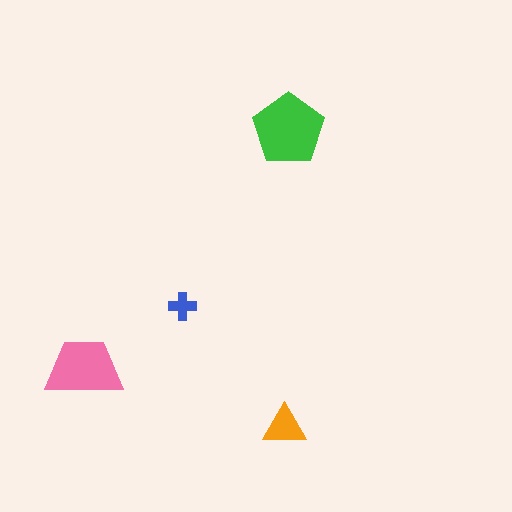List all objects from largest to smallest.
The green pentagon, the pink trapezoid, the orange triangle, the blue cross.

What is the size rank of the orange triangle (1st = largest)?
3rd.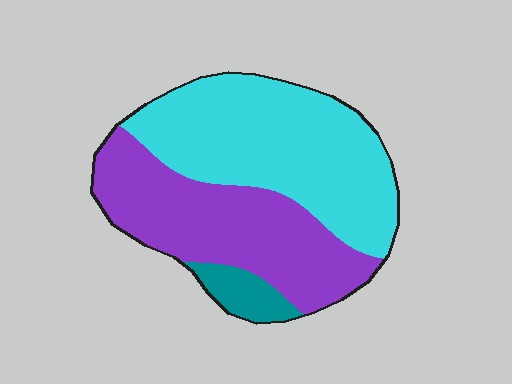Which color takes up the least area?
Teal, at roughly 5%.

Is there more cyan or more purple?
Cyan.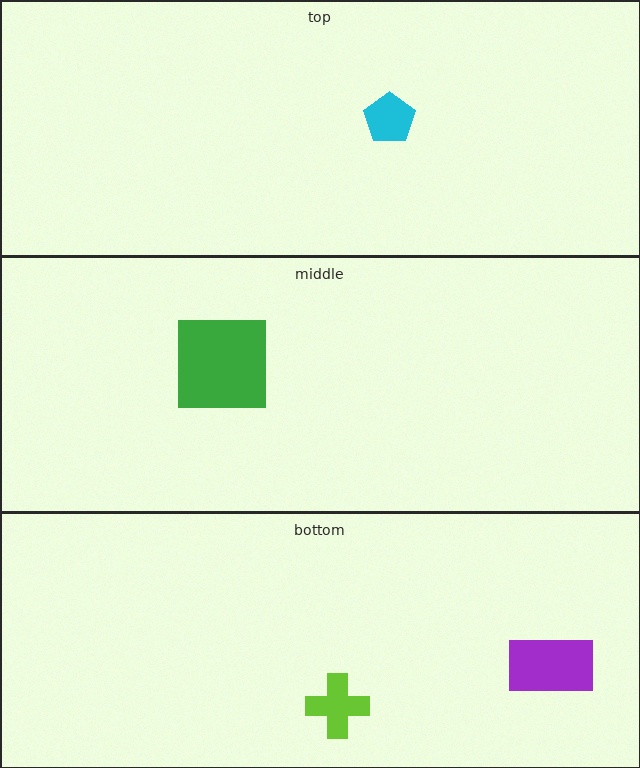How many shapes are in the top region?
1.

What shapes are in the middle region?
The green square.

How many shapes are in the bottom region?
2.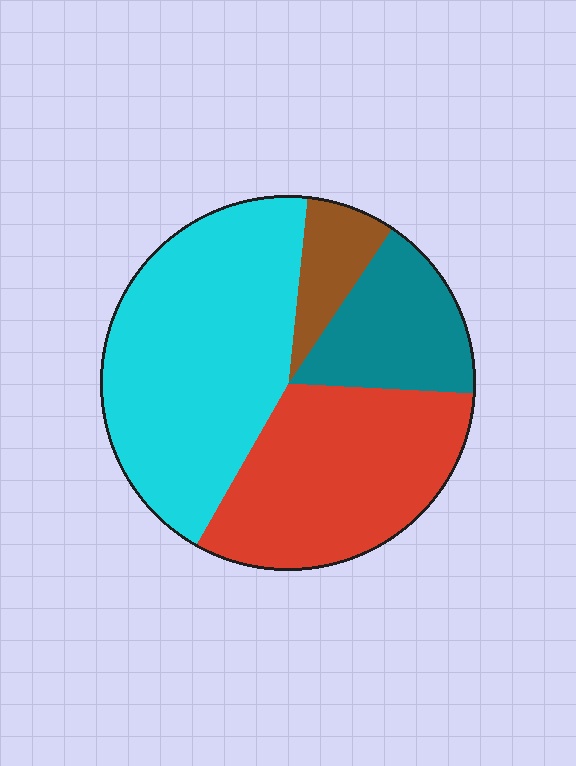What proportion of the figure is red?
Red takes up about one third (1/3) of the figure.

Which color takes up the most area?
Cyan, at roughly 45%.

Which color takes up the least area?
Brown, at roughly 10%.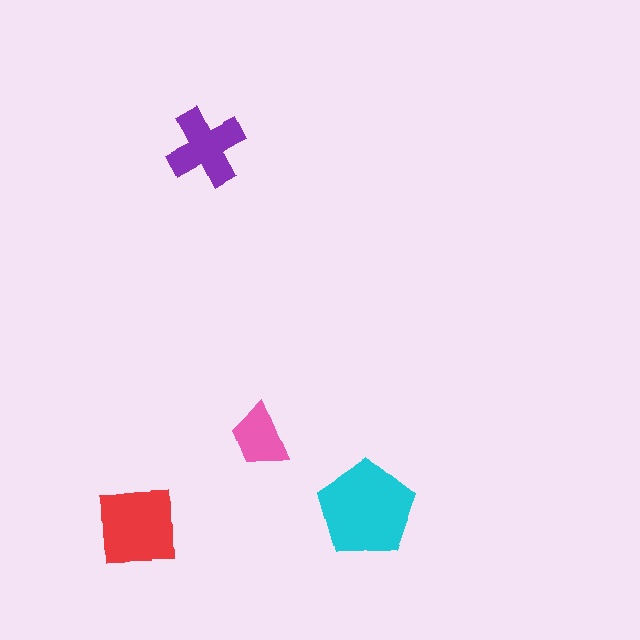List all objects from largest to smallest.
The cyan pentagon, the red square, the purple cross, the pink trapezoid.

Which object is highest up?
The purple cross is topmost.